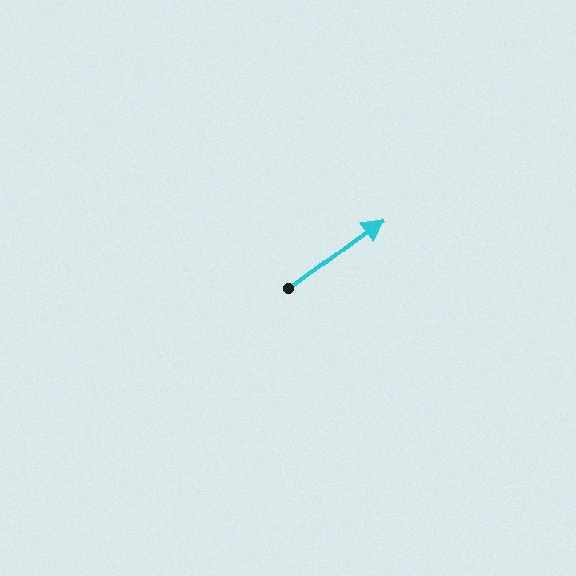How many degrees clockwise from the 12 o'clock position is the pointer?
Approximately 54 degrees.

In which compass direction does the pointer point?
Northeast.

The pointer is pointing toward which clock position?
Roughly 2 o'clock.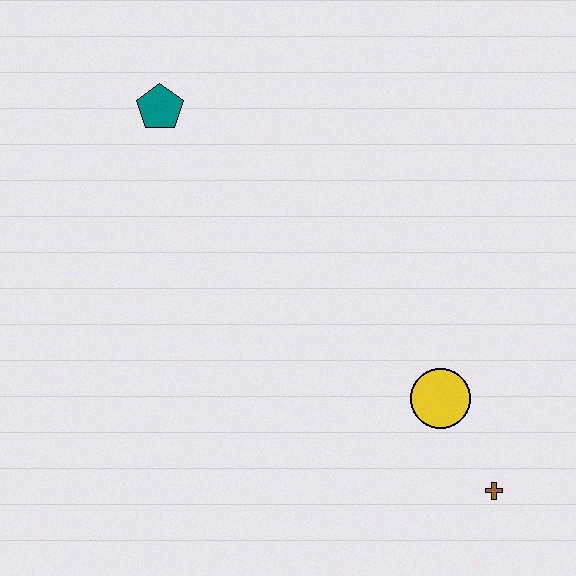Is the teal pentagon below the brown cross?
No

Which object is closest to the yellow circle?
The brown cross is closest to the yellow circle.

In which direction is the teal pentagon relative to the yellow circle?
The teal pentagon is above the yellow circle.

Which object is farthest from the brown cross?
The teal pentagon is farthest from the brown cross.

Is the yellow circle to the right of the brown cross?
No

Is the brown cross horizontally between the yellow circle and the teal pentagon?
No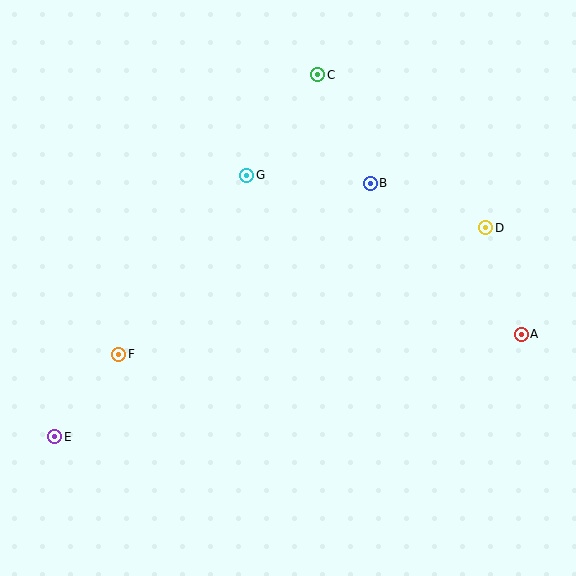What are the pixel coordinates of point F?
Point F is at (119, 354).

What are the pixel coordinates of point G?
Point G is at (247, 175).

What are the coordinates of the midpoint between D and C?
The midpoint between D and C is at (402, 151).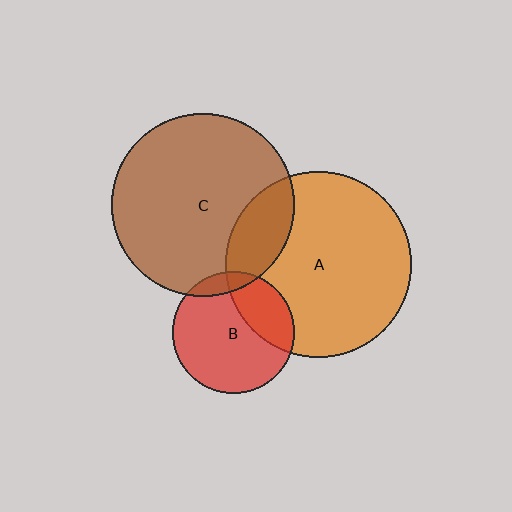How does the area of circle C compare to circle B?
Approximately 2.3 times.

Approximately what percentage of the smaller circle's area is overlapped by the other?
Approximately 30%.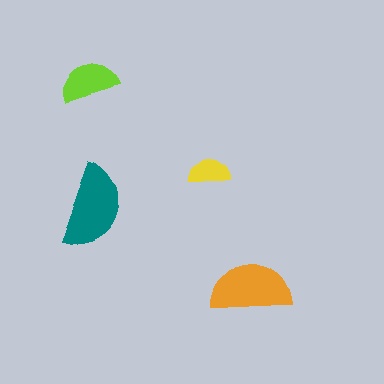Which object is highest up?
The lime semicircle is topmost.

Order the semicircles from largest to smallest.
the teal one, the orange one, the lime one, the yellow one.